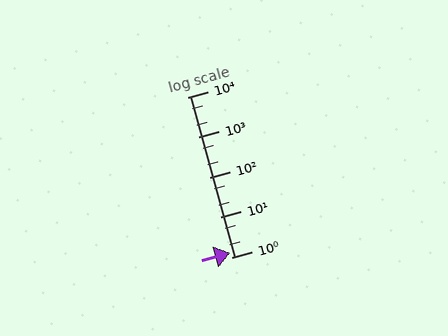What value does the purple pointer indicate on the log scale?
The pointer indicates approximately 1.3.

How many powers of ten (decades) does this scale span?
The scale spans 4 decades, from 1 to 10000.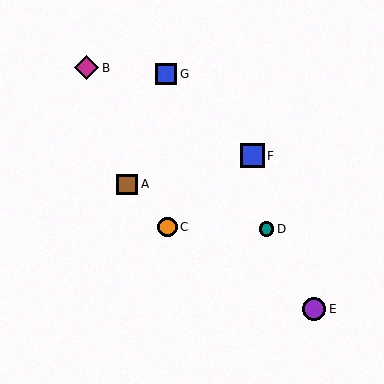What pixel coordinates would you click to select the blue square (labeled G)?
Click at (166, 74) to select the blue square G.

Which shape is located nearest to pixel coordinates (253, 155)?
The blue square (labeled F) at (252, 156) is nearest to that location.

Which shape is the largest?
The magenta diamond (labeled B) is the largest.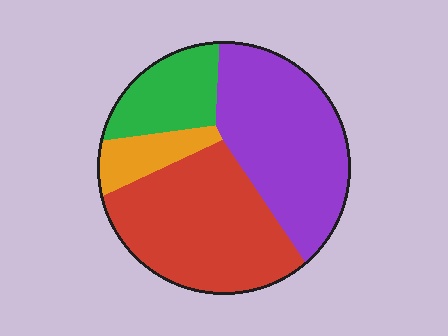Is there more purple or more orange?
Purple.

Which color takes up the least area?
Orange, at roughly 10%.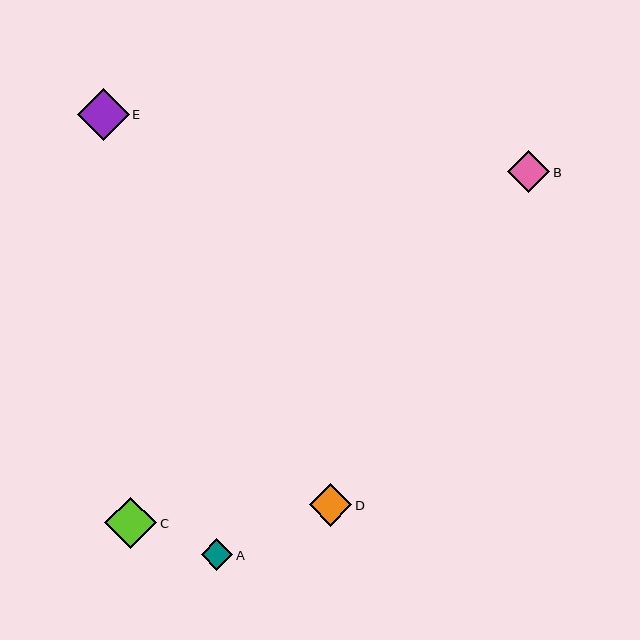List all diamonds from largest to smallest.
From largest to smallest: C, E, D, B, A.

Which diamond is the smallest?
Diamond A is the smallest with a size of approximately 32 pixels.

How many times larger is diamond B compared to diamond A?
Diamond B is approximately 1.3 times the size of diamond A.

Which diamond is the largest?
Diamond C is the largest with a size of approximately 52 pixels.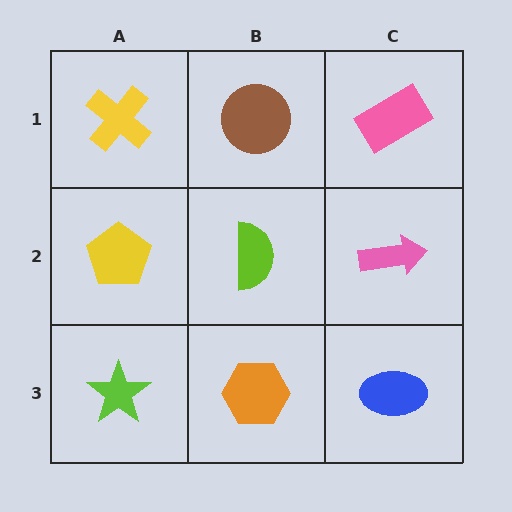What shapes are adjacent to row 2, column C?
A pink rectangle (row 1, column C), a blue ellipse (row 3, column C), a lime semicircle (row 2, column B).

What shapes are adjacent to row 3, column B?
A lime semicircle (row 2, column B), a lime star (row 3, column A), a blue ellipse (row 3, column C).